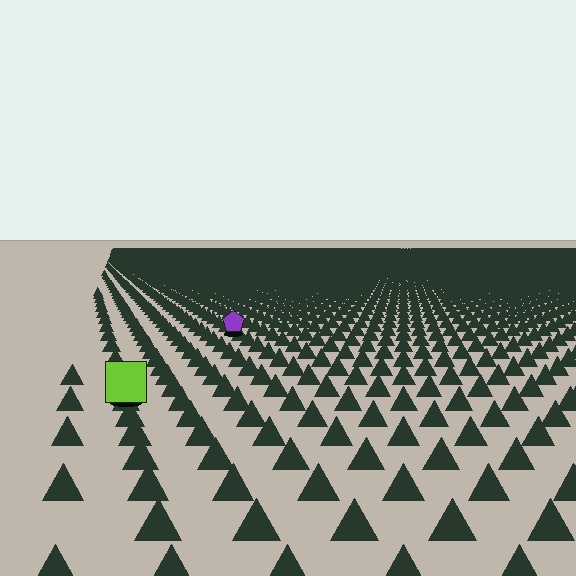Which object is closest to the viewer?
The lime square is closest. The texture marks near it are larger and more spread out.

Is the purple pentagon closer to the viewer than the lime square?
No. The lime square is closer — you can tell from the texture gradient: the ground texture is coarser near it.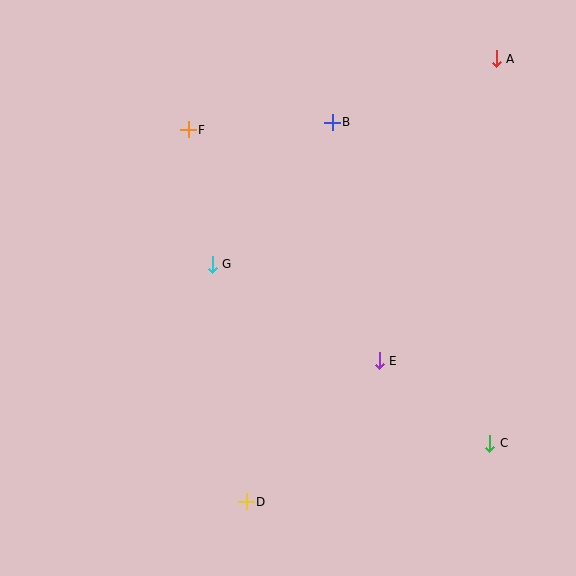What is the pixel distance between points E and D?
The distance between E and D is 194 pixels.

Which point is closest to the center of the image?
Point G at (212, 264) is closest to the center.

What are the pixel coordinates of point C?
Point C is at (490, 443).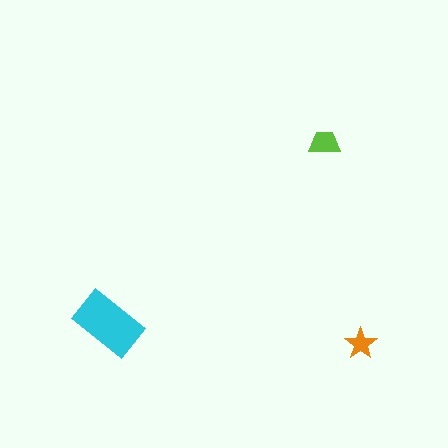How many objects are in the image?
There are 3 objects in the image.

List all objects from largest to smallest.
The cyan rectangle, the lime trapezoid, the orange star.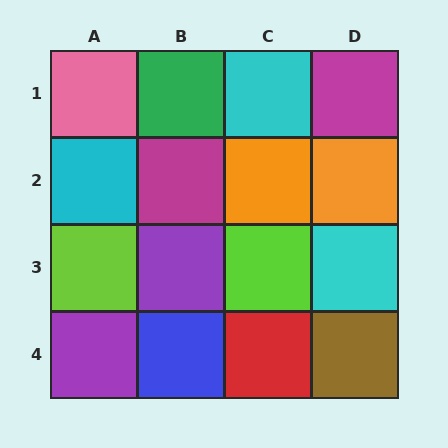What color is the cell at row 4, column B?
Blue.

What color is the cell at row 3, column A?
Lime.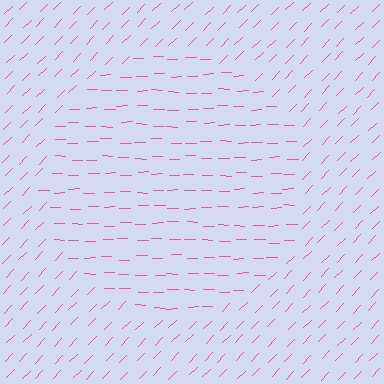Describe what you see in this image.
The image is filled with small pink line segments. A circle region in the image has lines oriented differently from the surrounding lines, creating a visible texture boundary.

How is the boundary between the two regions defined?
The boundary is defined purely by a change in line orientation (approximately 45 degrees difference). All lines are the same color and thickness.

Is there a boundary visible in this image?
Yes, there is a texture boundary formed by a change in line orientation.